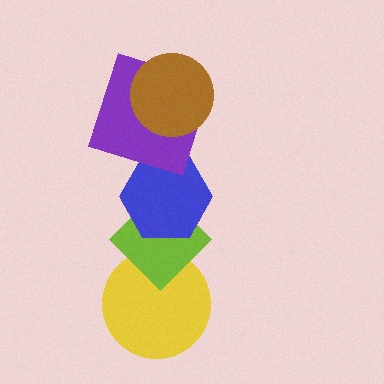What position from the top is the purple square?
The purple square is 2nd from the top.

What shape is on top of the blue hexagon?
The purple square is on top of the blue hexagon.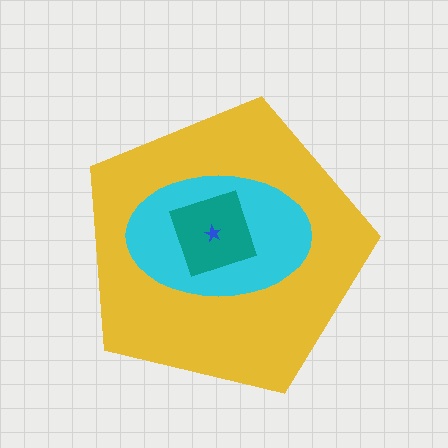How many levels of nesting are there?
4.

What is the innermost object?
The blue star.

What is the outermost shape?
The yellow pentagon.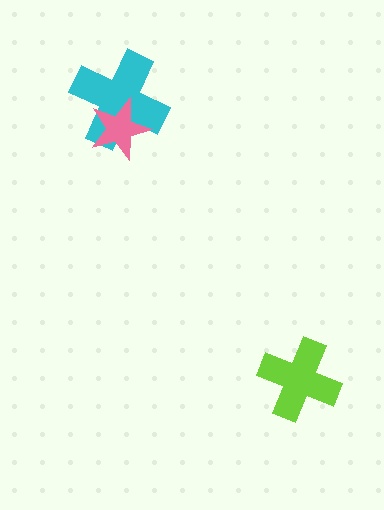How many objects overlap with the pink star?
1 object overlaps with the pink star.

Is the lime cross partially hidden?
No, no other shape covers it.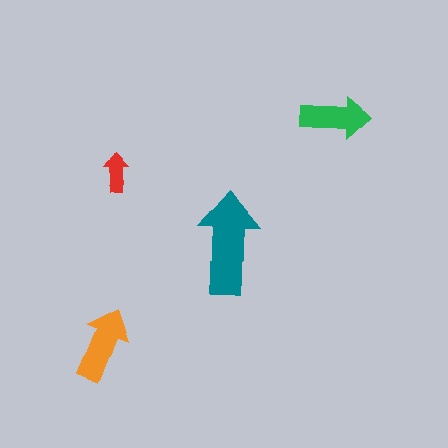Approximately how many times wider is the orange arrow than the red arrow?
About 2 times wider.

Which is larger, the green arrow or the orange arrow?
The orange one.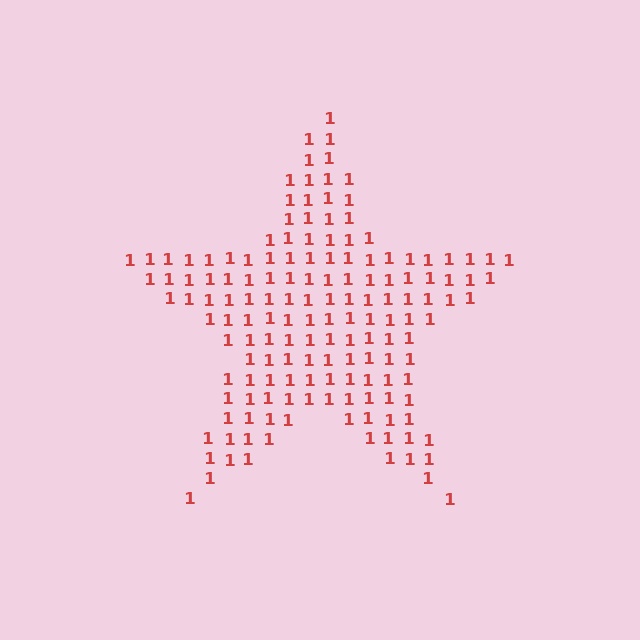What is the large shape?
The large shape is a star.